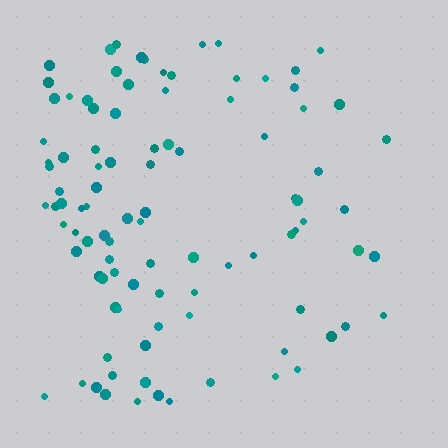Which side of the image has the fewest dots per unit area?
The right.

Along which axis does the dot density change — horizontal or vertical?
Horizontal.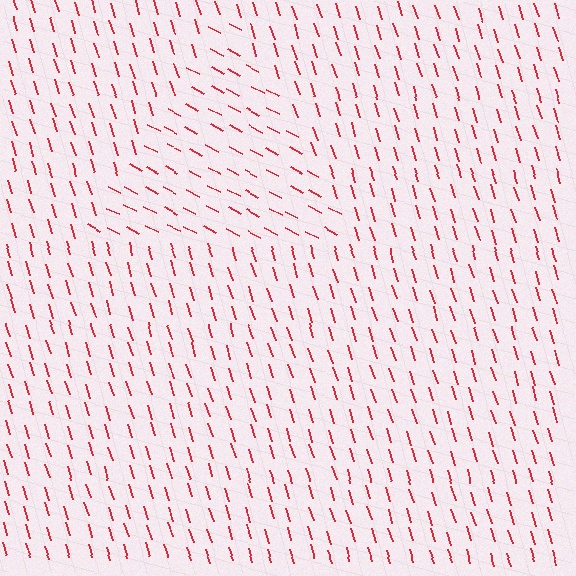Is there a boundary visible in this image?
Yes, there is a texture boundary formed by a change in line orientation.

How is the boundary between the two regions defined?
The boundary is defined purely by a change in line orientation (approximately 45 degrees difference). All lines are the same color and thickness.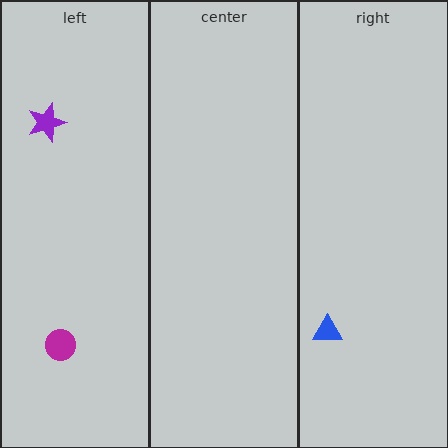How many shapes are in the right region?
1.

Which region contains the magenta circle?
The left region.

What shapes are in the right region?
The blue triangle.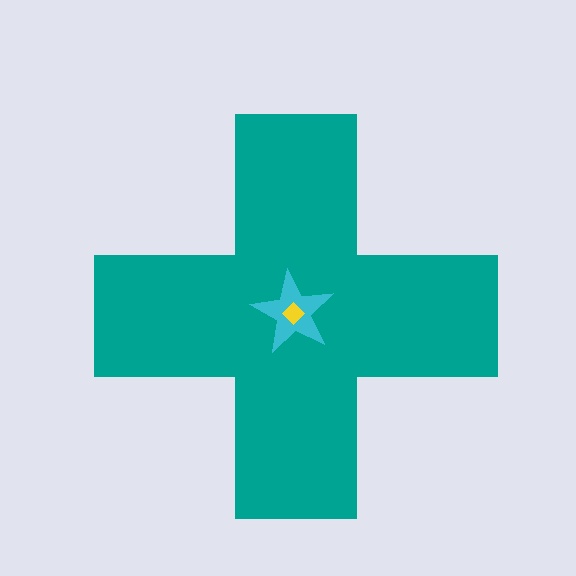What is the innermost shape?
The yellow diamond.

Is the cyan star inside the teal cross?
Yes.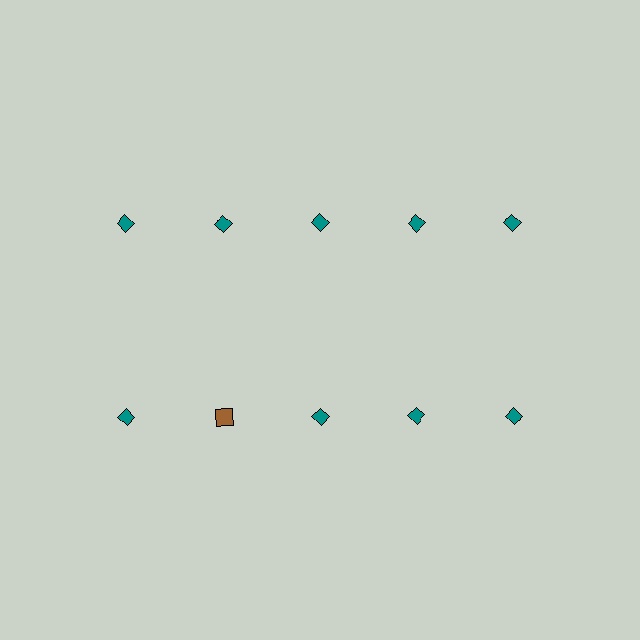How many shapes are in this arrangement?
There are 10 shapes arranged in a grid pattern.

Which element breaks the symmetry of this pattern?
The brown square in the second row, second from left column breaks the symmetry. All other shapes are teal diamonds.